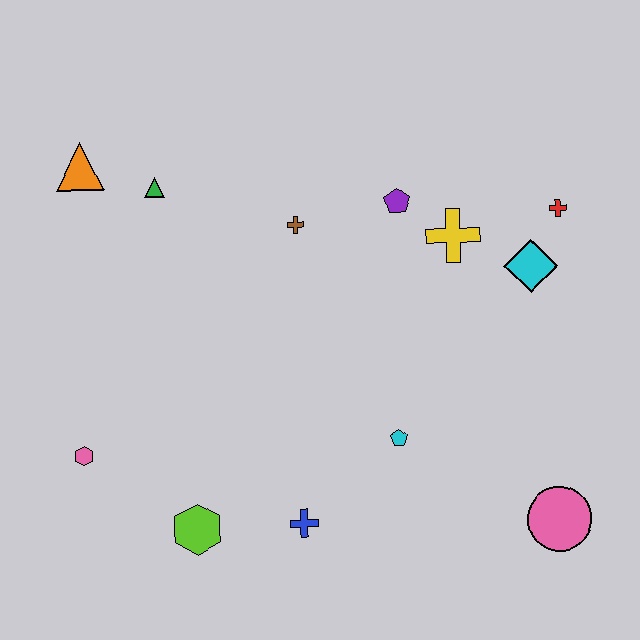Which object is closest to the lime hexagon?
The blue cross is closest to the lime hexagon.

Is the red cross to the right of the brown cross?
Yes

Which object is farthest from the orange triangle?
The pink circle is farthest from the orange triangle.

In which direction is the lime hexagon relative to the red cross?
The lime hexagon is to the left of the red cross.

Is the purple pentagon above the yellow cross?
Yes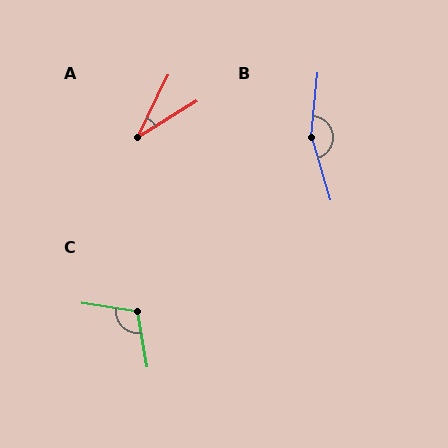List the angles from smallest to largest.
A (32°), C (109°), B (158°).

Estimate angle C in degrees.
Approximately 109 degrees.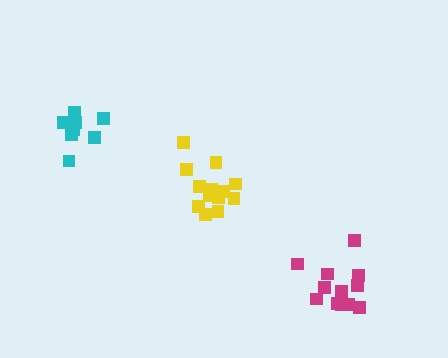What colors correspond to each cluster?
The clusters are colored: cyan, magenta, yellow.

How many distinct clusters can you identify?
There are 3 distinct clusters.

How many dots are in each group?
Group 1: 8 dots, Group 2: 13 dots, Group 3: 13 dots (34 total).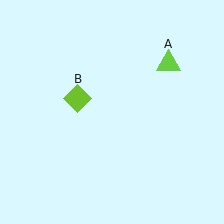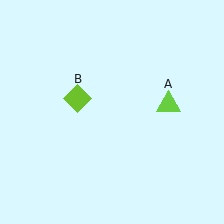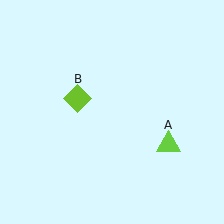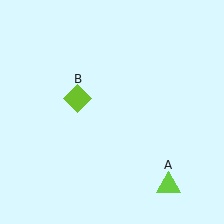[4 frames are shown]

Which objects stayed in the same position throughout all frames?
Lime diamond (object B) remained stationary.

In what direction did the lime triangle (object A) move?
The lime triangle (object A) moved down.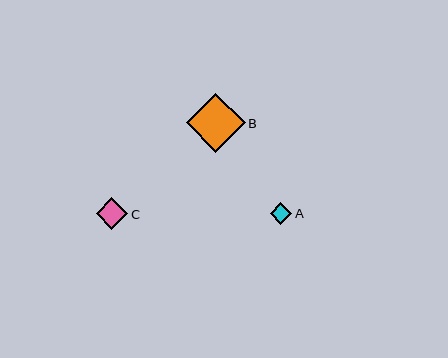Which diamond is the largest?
Diamond B is the largest with a size of approximately 59 pixels.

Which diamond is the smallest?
Diamond A is the smallest with a size of approximately 22 pixels.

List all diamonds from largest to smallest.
From largest to smallest: B, C, A.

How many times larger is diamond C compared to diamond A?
Diamond C is approximately 1.4 times the size of diamond A.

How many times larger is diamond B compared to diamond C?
Diamond B is approximately 1.9 times the size of diamond C.